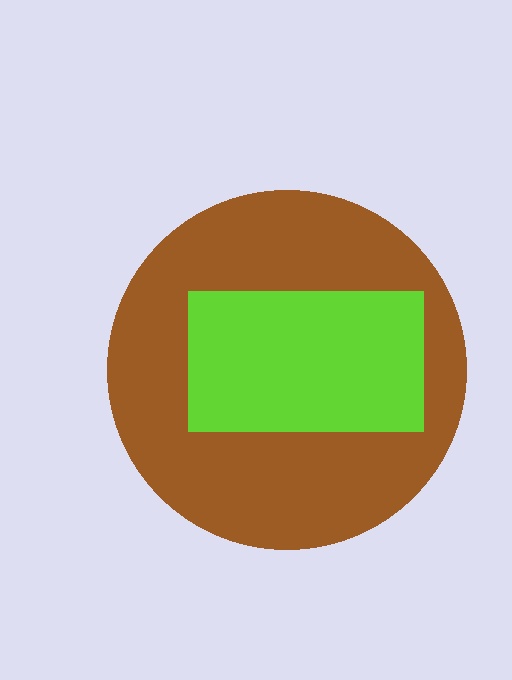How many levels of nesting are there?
2.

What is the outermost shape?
The brown circle.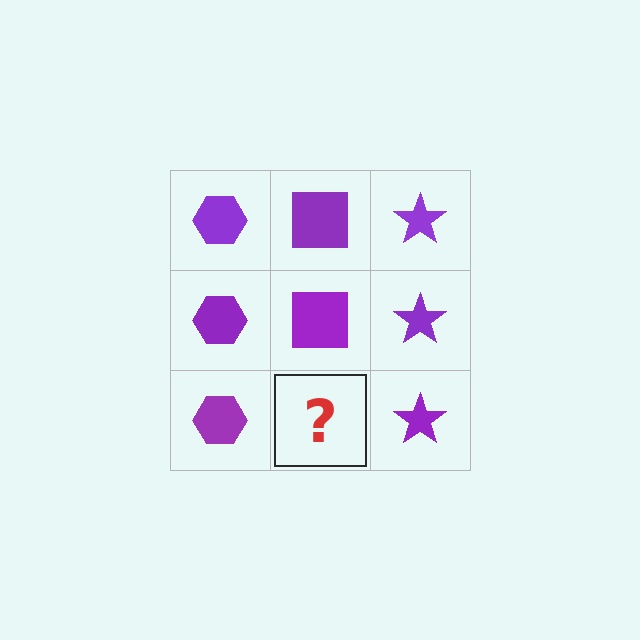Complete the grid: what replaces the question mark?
The question mark should be replaced with a purple square.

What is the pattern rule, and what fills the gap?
The rule is that each column has a consistent shape. The gap should be filled with a purple square.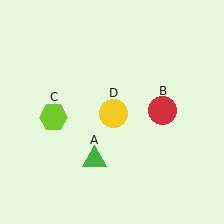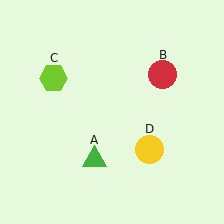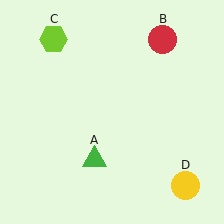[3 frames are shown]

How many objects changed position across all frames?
3 objects changed position: red circle (object B), lime hexagon (object C), yellow circle (object D).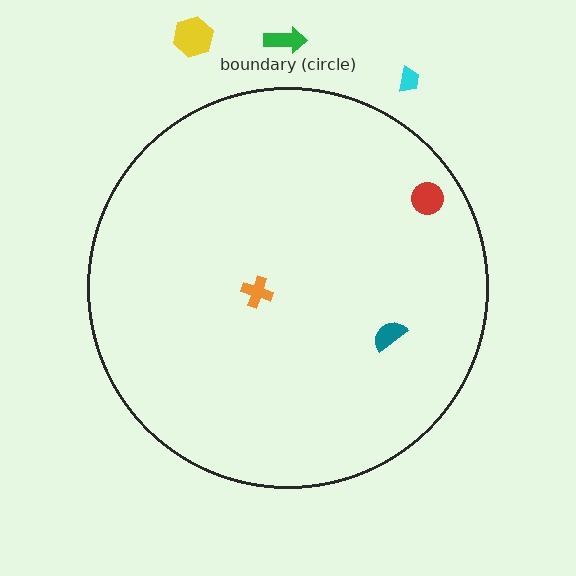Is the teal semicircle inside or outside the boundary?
Inside.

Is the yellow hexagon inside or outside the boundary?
Outside.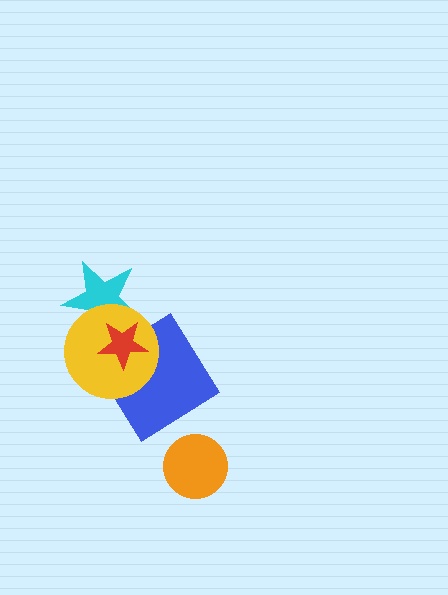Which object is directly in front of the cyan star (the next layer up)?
The yellow circle is directly in front of the cyan star.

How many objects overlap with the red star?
3 objects overlap with the red star.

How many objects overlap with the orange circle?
0 objects overlap with the orange circle.